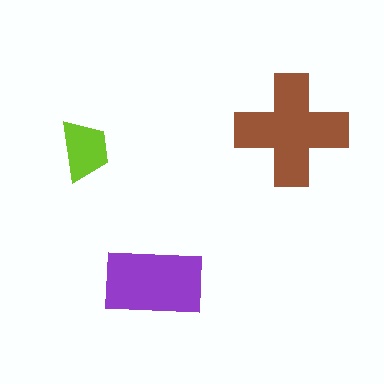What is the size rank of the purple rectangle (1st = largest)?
2nd.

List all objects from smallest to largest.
The lime trapezoid, the purple rectangle, the brown cross.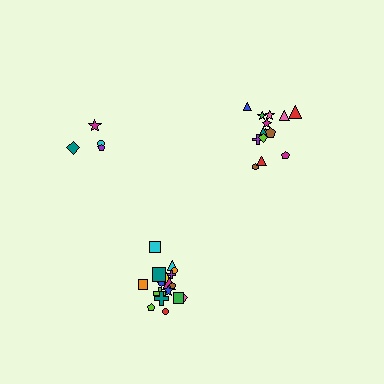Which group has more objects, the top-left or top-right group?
The top-right group.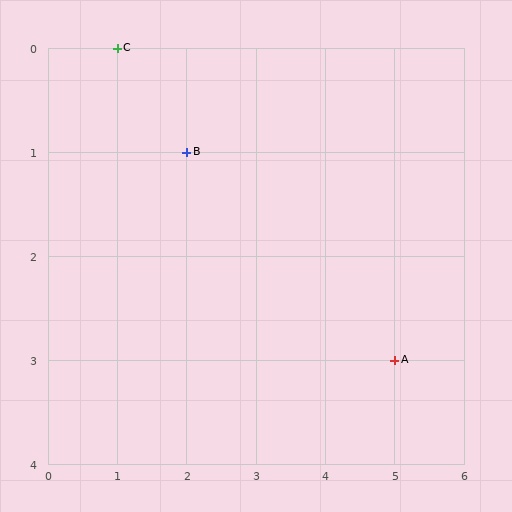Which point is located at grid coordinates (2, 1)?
Point B is at (2, 1).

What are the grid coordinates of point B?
Point B is at grid coordinates (2, 1).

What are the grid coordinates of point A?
Point A is at grid coordinates (5, 3).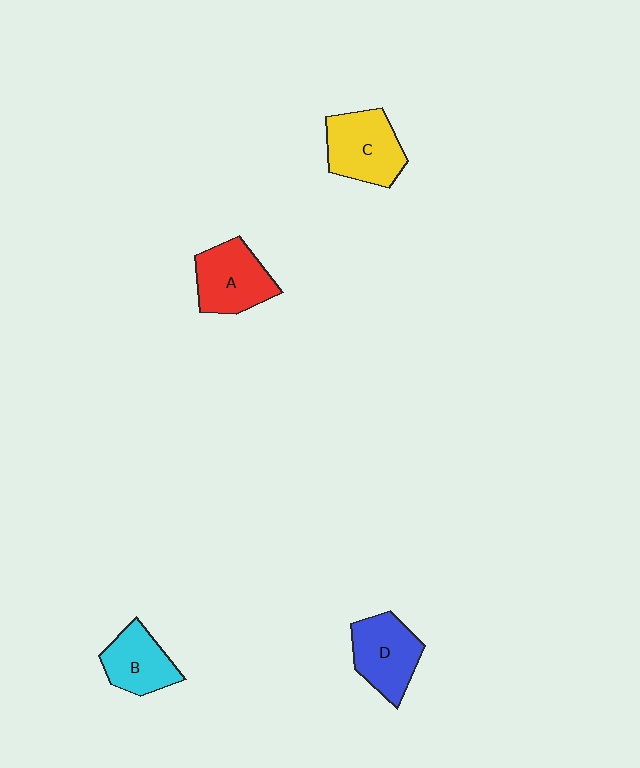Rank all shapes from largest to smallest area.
From largest to smallest: C (yellow), A (red), D (blue), B (cyan).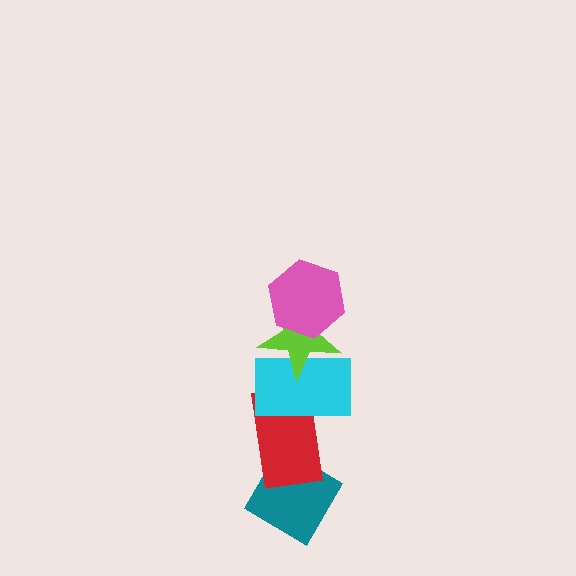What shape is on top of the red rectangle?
The cyan rectangle is on top of the red rectangle.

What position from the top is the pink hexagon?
The pink hexagon is 1st from the top.